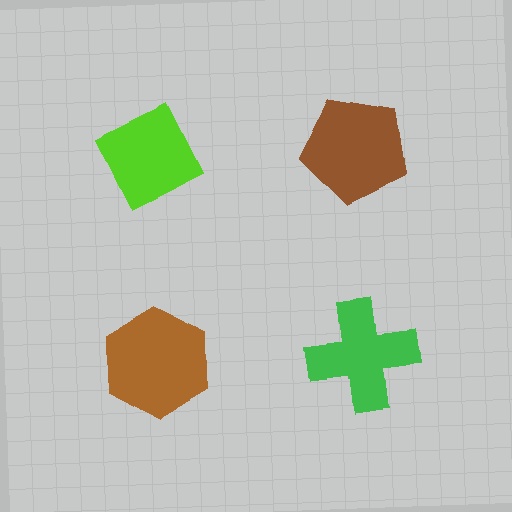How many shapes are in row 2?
2 shapes.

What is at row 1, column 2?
A brown pentagon.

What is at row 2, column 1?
A brown hexagon.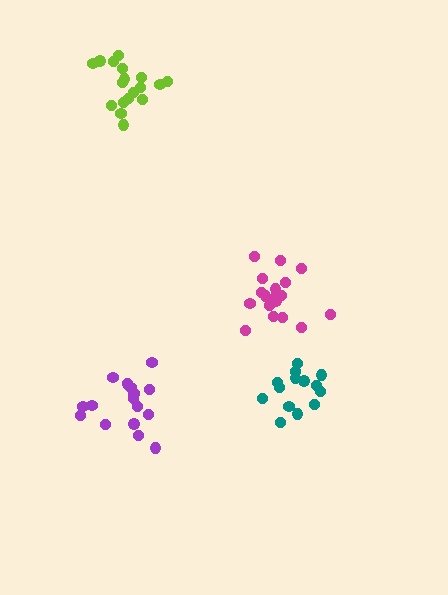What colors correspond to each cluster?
The clusters are colored: teal, purple, lime, magenta.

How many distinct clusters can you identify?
There are 4 distinct clusters.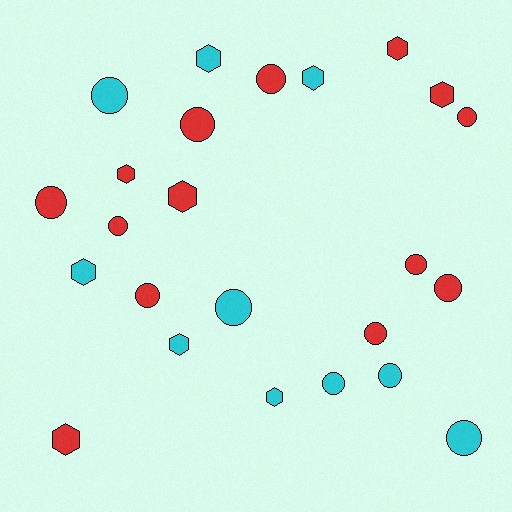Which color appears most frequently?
Red, with 14 objects.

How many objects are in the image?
There are 24 objects.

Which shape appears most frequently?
Circle, with 14 objects.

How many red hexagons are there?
There are 5 red hexagons.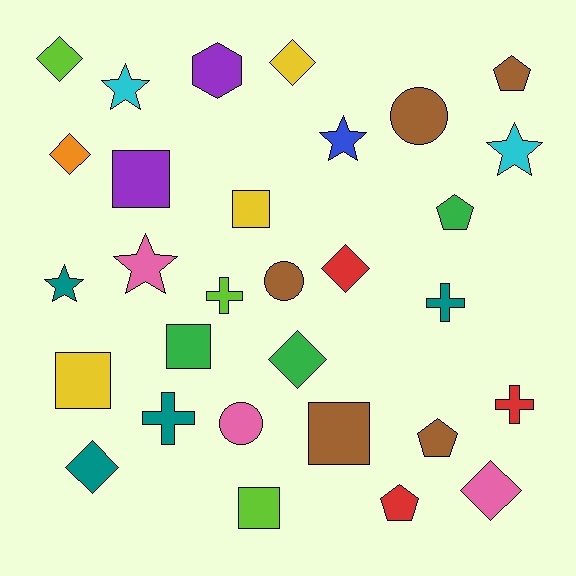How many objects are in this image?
There are 30 objects.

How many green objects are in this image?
There are 3 green objects.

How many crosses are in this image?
There are 4 crosses.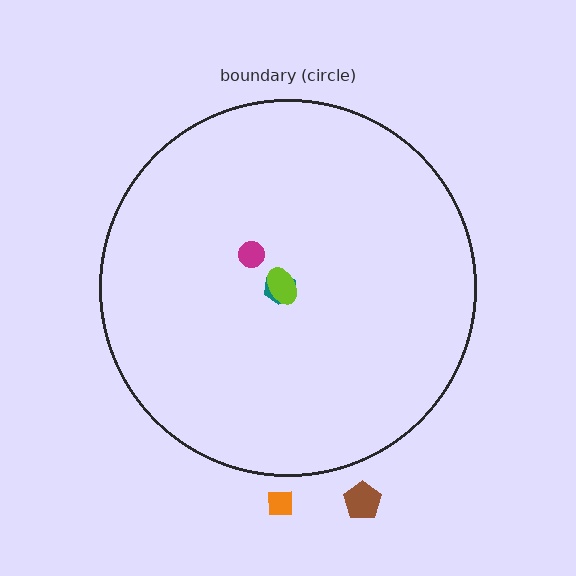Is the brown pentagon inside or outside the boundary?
Outside.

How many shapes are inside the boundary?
3 inside, 2 outside.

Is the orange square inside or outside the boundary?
Outside.